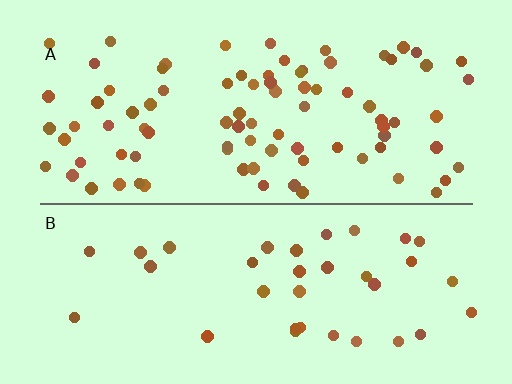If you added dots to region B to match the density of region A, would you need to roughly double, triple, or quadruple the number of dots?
Approximately double.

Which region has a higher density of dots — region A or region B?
A (the top).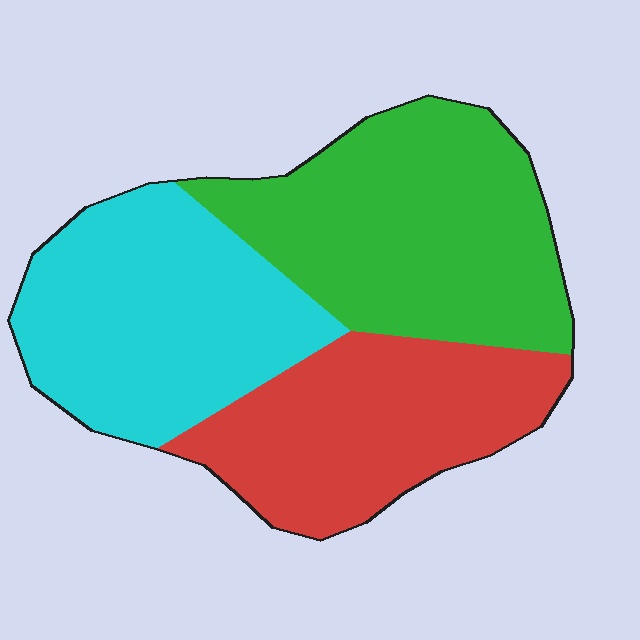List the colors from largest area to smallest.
From largest to smallest: green, cyan, red.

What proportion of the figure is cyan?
Cyan takes up about one third (1/3) of the figure.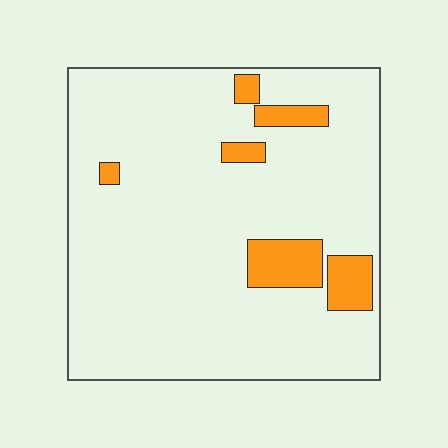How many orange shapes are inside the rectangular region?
6.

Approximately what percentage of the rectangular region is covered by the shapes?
Approximately 10%.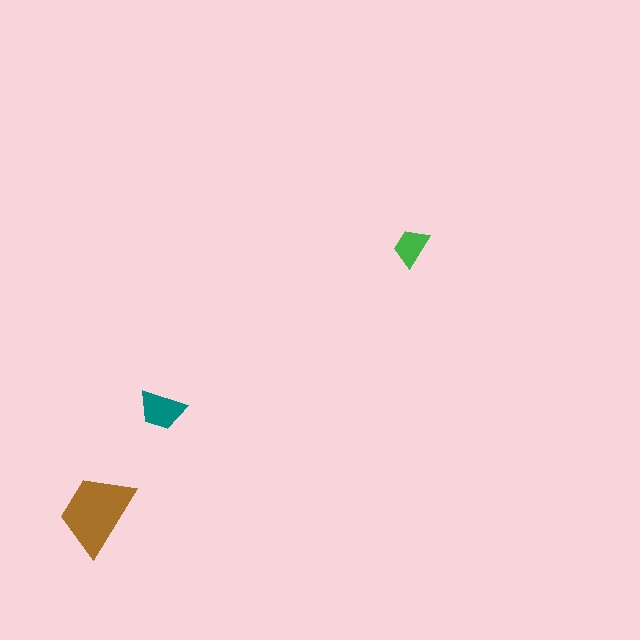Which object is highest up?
The green trapezoid is topmost.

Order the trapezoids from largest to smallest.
the brown one, the teal one, the green one.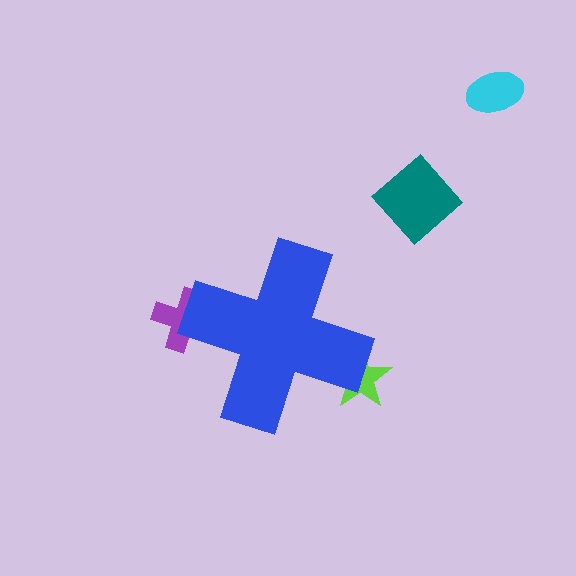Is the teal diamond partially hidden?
No, the teal diamond is fully visible.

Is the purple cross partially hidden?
Yes, the purple cross is partially hidden behind the blue cross.